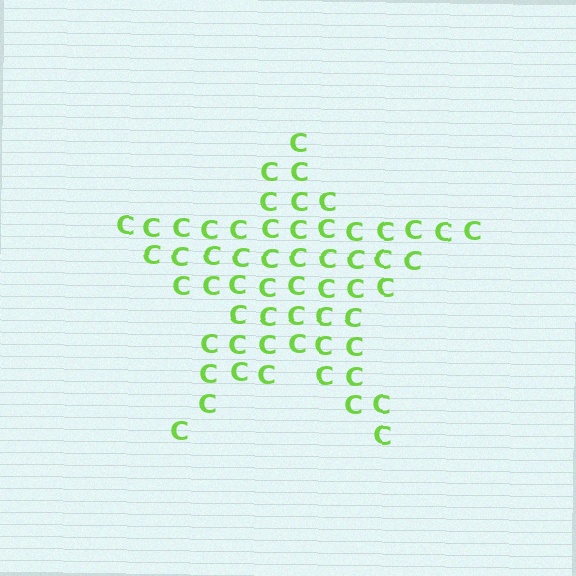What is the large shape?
The large shape is a star.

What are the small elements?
The small elements are letter C's.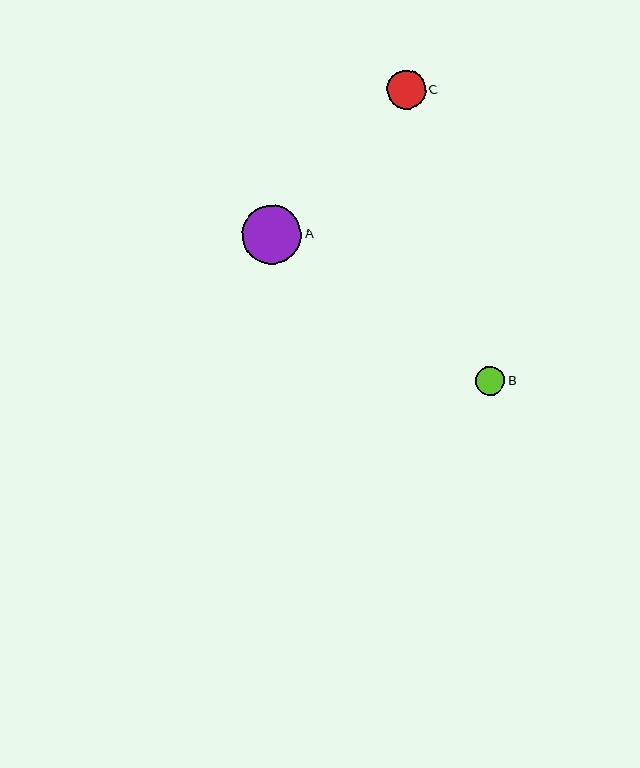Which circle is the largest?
Circle A is the largest with a size of approximately 59 pixels.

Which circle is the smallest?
Circle B is the smallest with a size of approximately 29 pixels.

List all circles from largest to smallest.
From largest to smallest: A, C, B.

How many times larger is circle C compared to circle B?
Circle C is approximately 1.3 times the size of circle B.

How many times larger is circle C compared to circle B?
Circle C is approximately 1.3 times the size of circle B.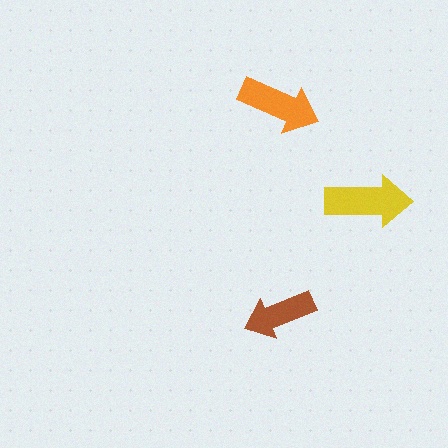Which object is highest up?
The orange arrow is topmost.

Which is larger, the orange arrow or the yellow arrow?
The yellow one.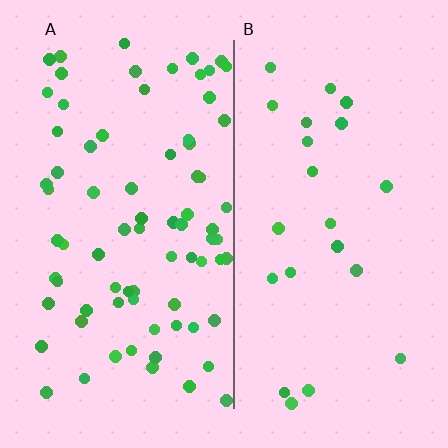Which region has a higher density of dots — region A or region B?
A (the left).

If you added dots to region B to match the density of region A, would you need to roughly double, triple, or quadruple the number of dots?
Approximately quadruple.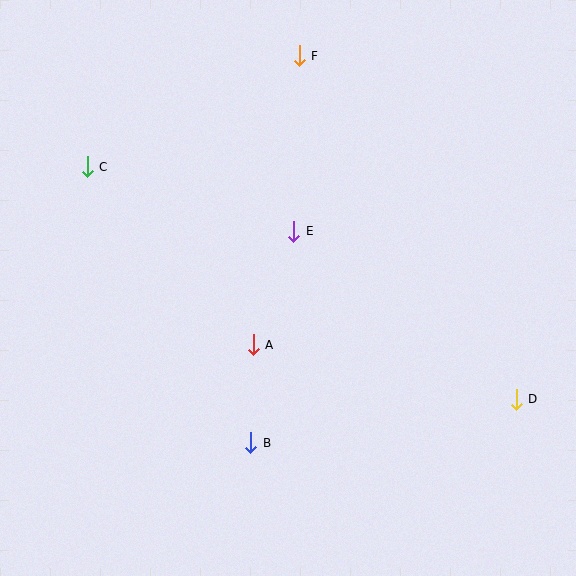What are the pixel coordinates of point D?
Point D is at (516, 399).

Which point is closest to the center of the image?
Point E at (294, 231) is closest to the center.